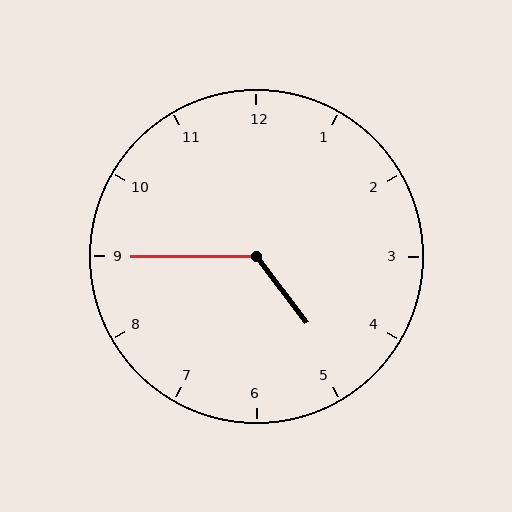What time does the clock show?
4:45.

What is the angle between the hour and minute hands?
Approximately 128 degrees.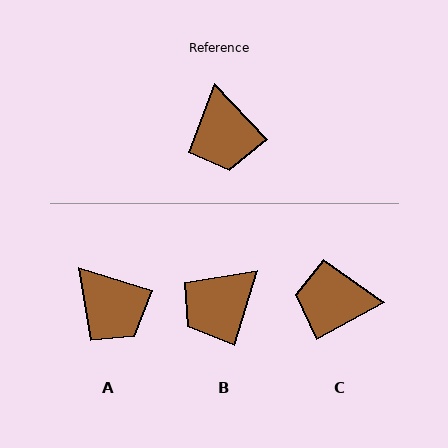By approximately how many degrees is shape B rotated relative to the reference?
Approximately 61 degrees clockwise.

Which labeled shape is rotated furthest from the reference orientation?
C, about 105 degrees away.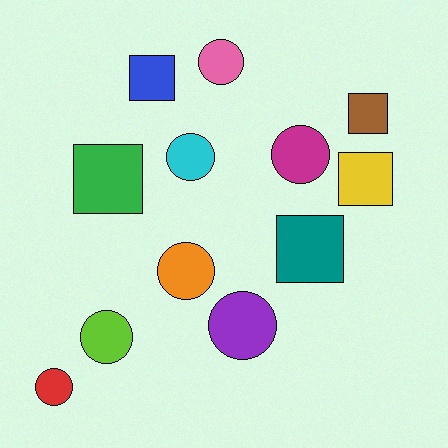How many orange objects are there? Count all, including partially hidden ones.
There is 1 orange object.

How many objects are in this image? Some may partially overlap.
There are 12 objects.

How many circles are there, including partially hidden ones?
There are 7 circles.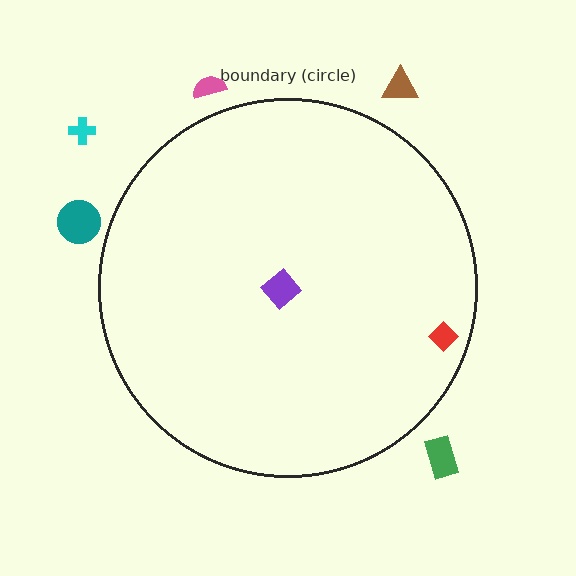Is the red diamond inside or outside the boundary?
Inside.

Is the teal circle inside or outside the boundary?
Outside.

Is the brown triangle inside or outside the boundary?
Outside.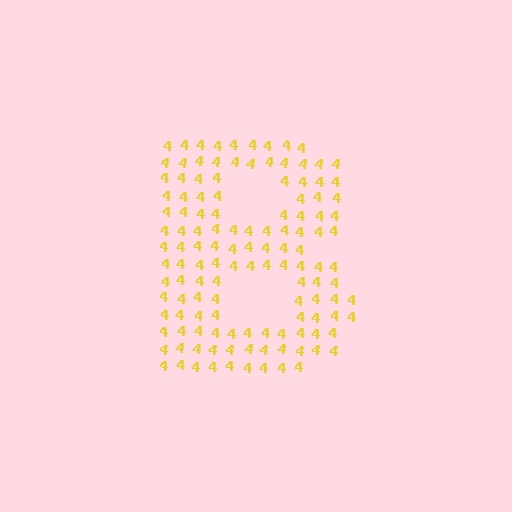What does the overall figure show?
The overall figure shows the letter B.